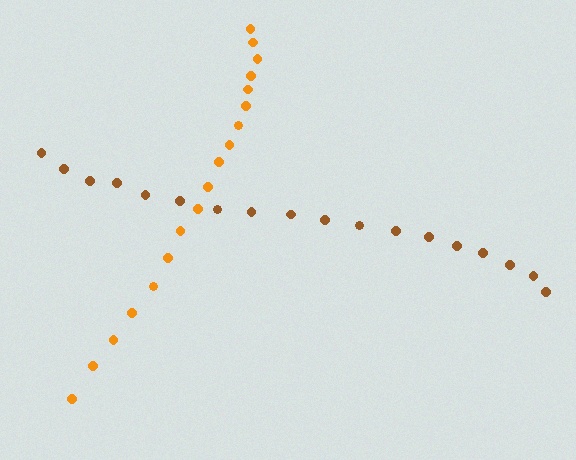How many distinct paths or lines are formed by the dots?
There are 2 distinct paths.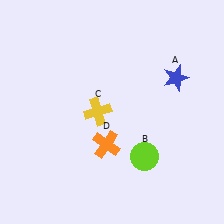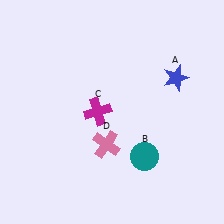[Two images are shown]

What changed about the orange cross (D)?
In Image 1, D is orange. In Image 2, it changed to pink.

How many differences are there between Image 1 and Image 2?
There are 3 differences between the two images.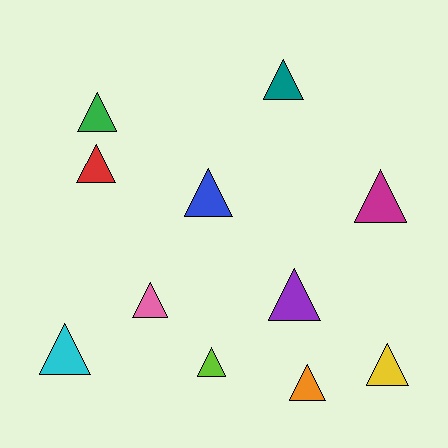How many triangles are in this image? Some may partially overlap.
There are 11 triangles.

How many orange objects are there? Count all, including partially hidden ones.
There is 1 orange object.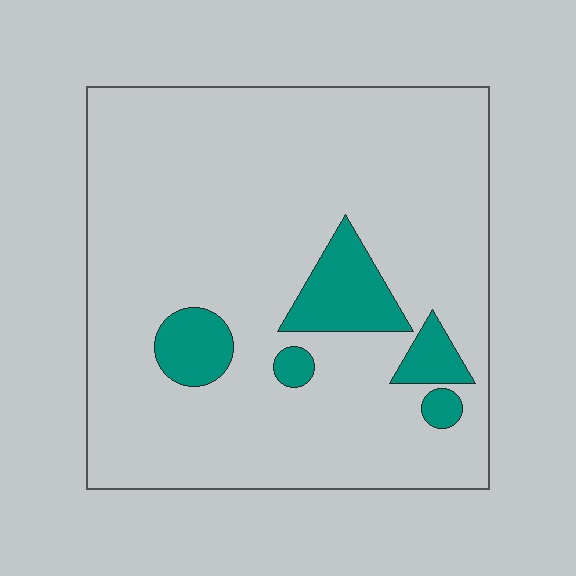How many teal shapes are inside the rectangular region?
5.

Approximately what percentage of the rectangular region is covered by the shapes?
Approximately 10%.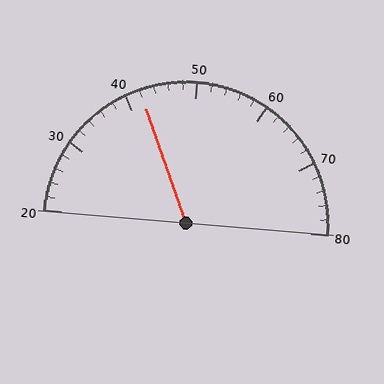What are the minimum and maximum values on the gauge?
The gauge ranges from 20 to 80.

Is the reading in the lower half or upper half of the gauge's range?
The reading is in the lower half of the range (20 to 80).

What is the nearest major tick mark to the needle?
The nearest major tick mark is 40.